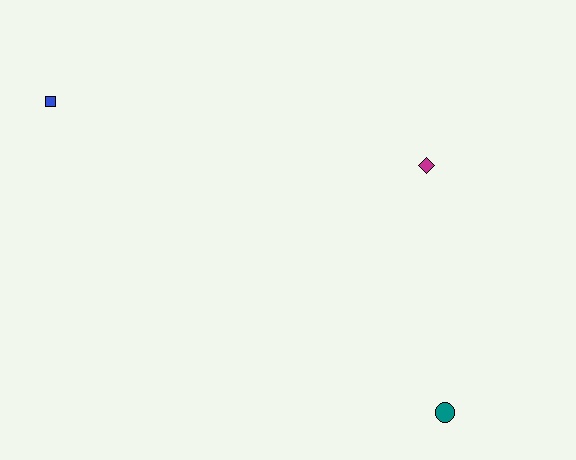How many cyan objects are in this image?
There are no cyan objects.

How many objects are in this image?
There are 3 objects.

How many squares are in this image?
There is 1 square.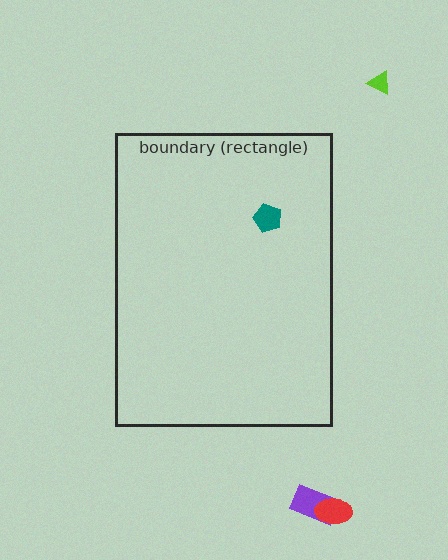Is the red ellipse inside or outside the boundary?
Outside.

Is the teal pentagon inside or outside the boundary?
Inside.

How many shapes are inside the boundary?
1 inside, 3 outside.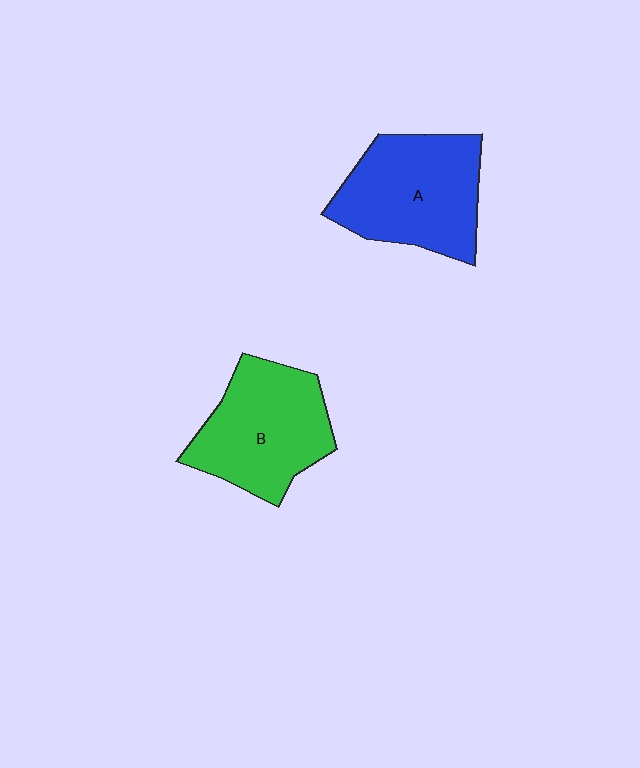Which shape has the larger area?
Shape A (blue).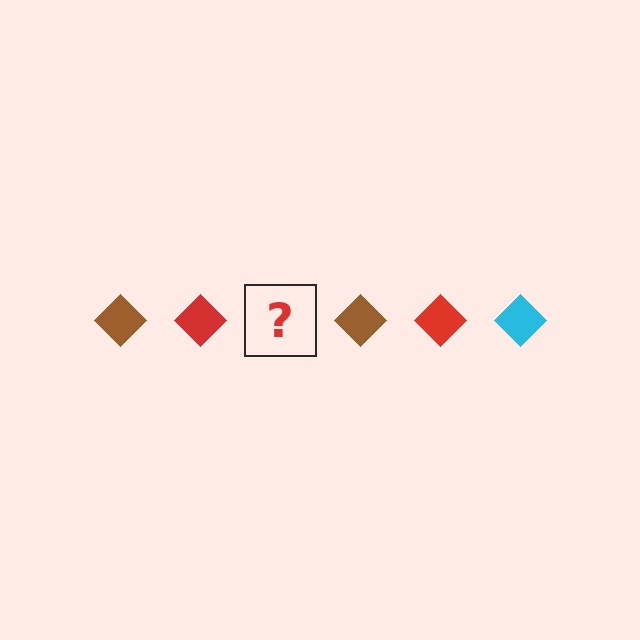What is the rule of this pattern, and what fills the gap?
The rule is that the pattern cycles through brown, red, cyan diamonds. The gap should be filled with a cyan diamond.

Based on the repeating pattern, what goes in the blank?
The blank should be a cyan diamond.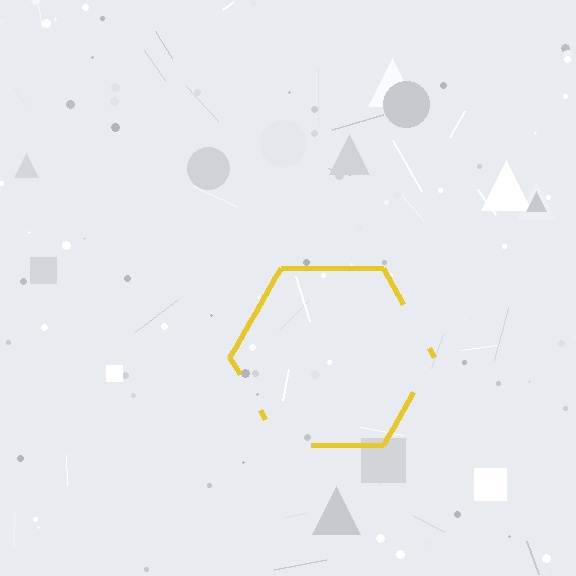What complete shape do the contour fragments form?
The contour fragments form a hexagon.